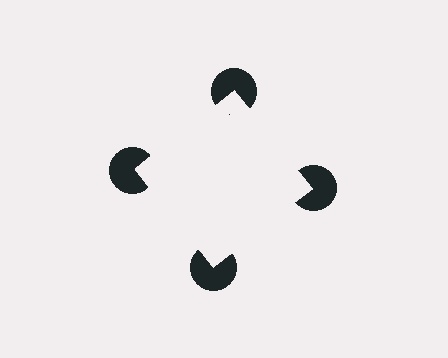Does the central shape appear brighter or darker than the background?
It typically appears slightly brighter than the background, even though no actual brightness change is drawn.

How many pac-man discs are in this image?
There are 4 — one at each vertex of the illusory square.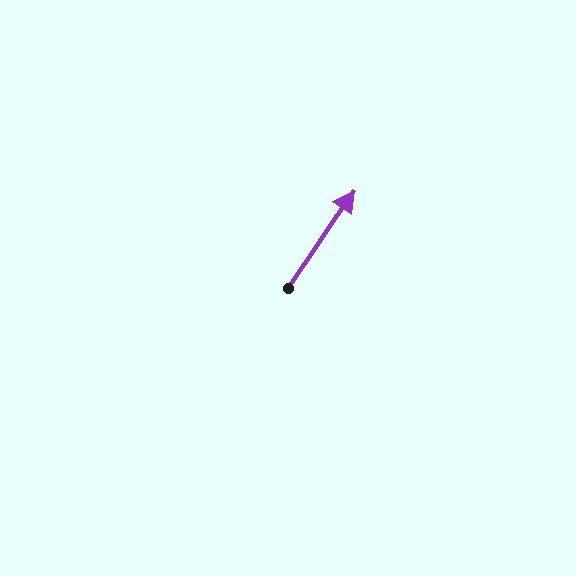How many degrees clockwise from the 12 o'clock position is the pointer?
Approximately 34 degrees.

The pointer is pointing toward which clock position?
Roughly 1 o'clock.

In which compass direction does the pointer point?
Northeast.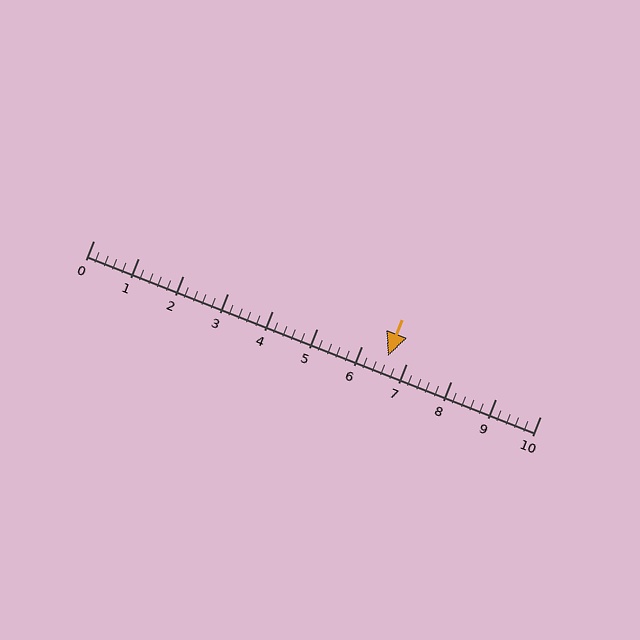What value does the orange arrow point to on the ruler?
The orange arrow points to approximately 6.6.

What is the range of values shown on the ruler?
The ruler shows values from 0 to 10.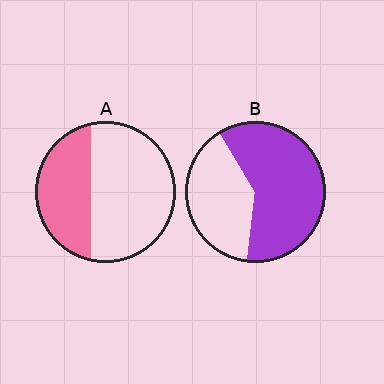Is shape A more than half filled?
No.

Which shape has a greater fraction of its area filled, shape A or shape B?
Shape B.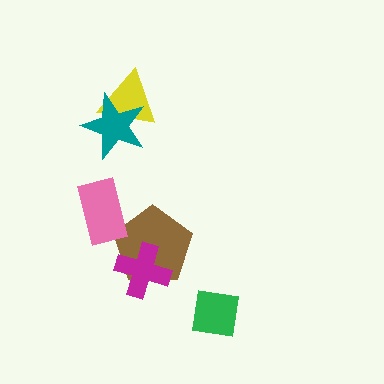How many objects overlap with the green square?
0 objects overlap with the green square.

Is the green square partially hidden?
No, no other shape covers it.